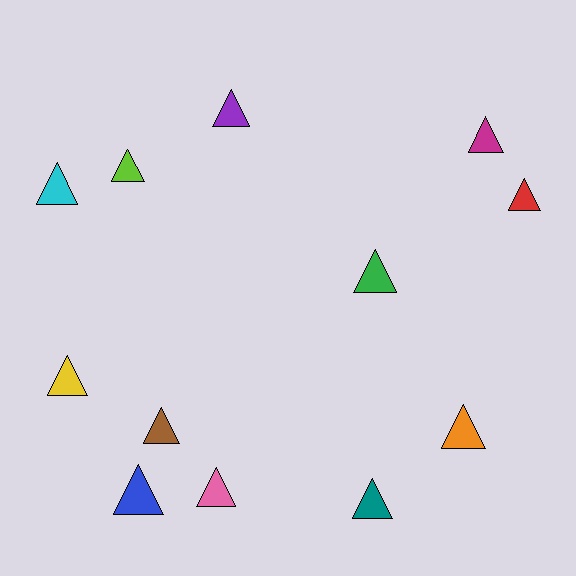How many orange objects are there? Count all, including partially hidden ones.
There is 1 orange object.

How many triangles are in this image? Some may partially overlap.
There are 12 triangles.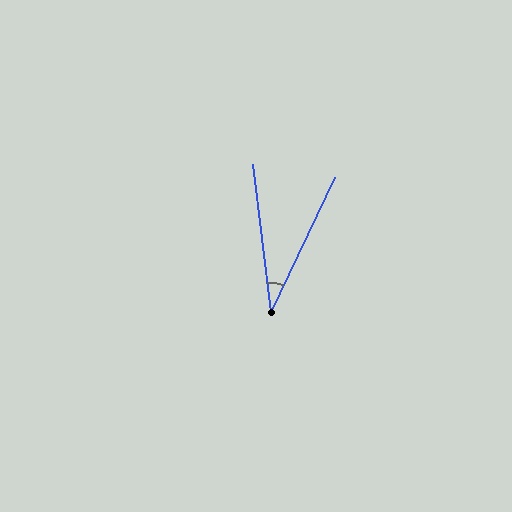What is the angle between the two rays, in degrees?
Approximately 32 degrees.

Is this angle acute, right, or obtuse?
It is acute.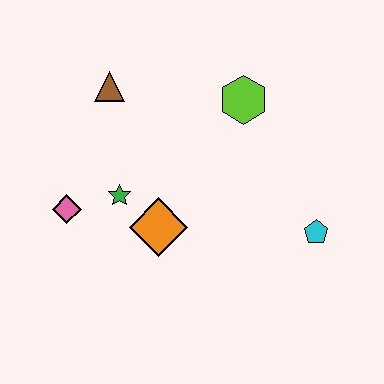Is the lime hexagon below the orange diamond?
No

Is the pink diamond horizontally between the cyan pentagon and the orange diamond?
No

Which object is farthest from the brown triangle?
The cyan pentagon is farthest from the brown triangle.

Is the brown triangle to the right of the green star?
No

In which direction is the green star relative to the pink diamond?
The green star is to the right of the pink diamond.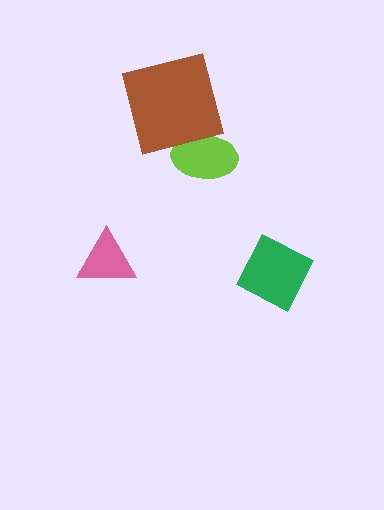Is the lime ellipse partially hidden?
Yes, it is partially covered by another shape.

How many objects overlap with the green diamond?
0 objects overlap with the green diamond.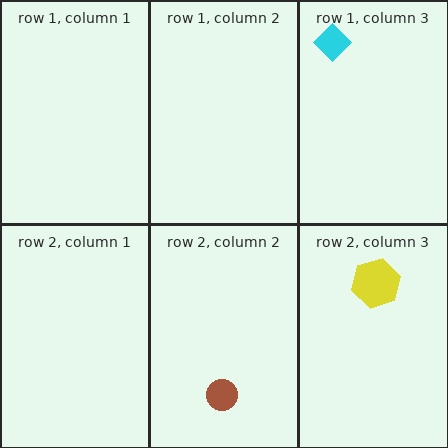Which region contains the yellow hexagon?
The row 2, column 3 region.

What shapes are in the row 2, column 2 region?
The brown circle.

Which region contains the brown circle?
The row 2, column 2 region.